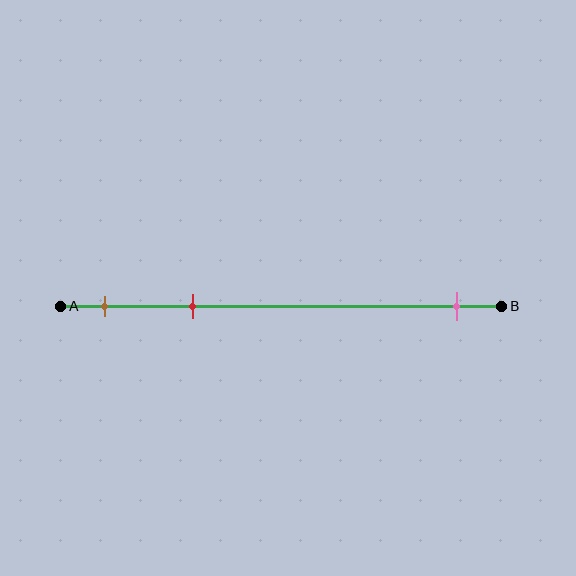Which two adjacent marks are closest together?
The brown and red marks are the closest adjacent pair.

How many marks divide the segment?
There are 3 marks dividing the segment.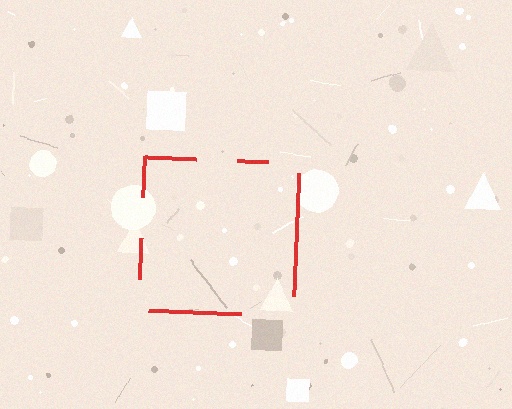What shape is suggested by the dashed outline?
The dashed outline suggests a square.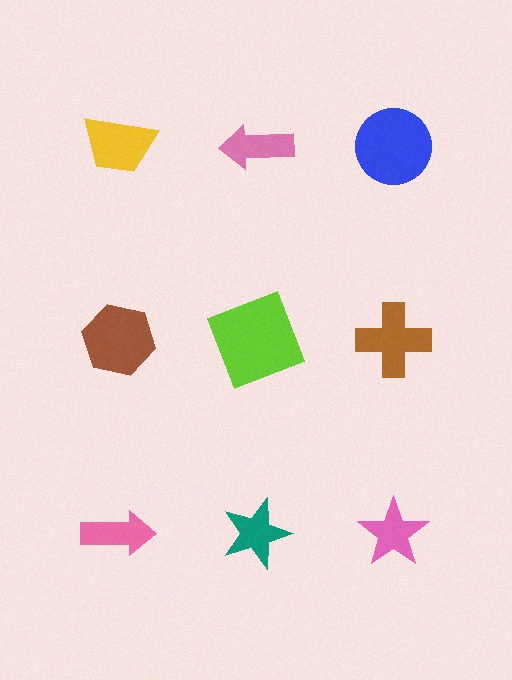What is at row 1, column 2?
A pink arrow.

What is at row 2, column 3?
A brown cross.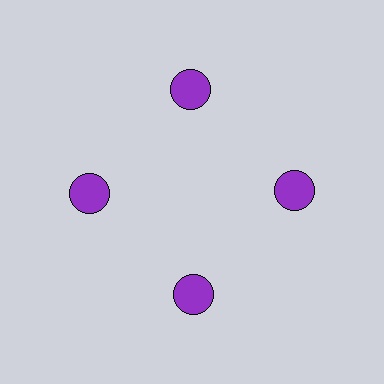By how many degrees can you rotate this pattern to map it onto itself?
The pattern maps onto itself every 90 degrees of rotation.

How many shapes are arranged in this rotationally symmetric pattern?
There are 4 shapes, arranged in 4 groups of 1.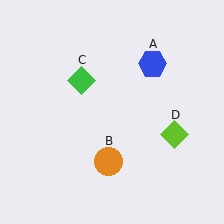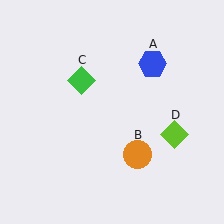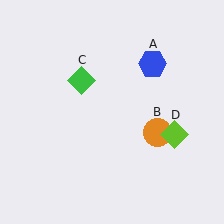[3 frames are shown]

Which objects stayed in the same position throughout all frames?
Blue hexagon (object A) and green diamond (object C) and lime diamond (object D) remained stationary.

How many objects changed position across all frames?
1 object changed position: orange circle (object B).